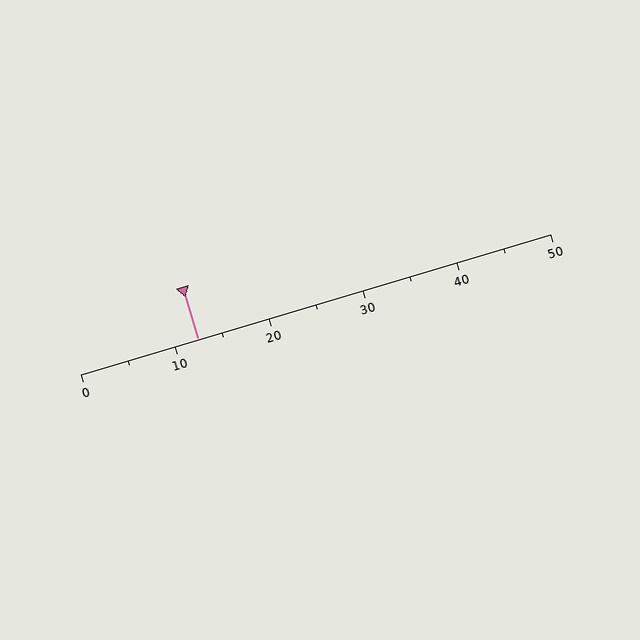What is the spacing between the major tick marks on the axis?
The major ticks are spaced 10 apart.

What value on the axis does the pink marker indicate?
The marker indicates approximately 12.5.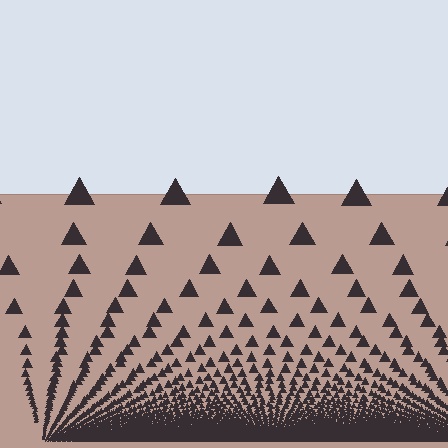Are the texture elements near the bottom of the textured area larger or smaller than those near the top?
Smaller. The gradient is inverted — elements near the bottom are smaller and denser.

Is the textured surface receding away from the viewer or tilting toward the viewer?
The surface appears to tilt toward the viewer. Texture elements get larger and sparser toward the top.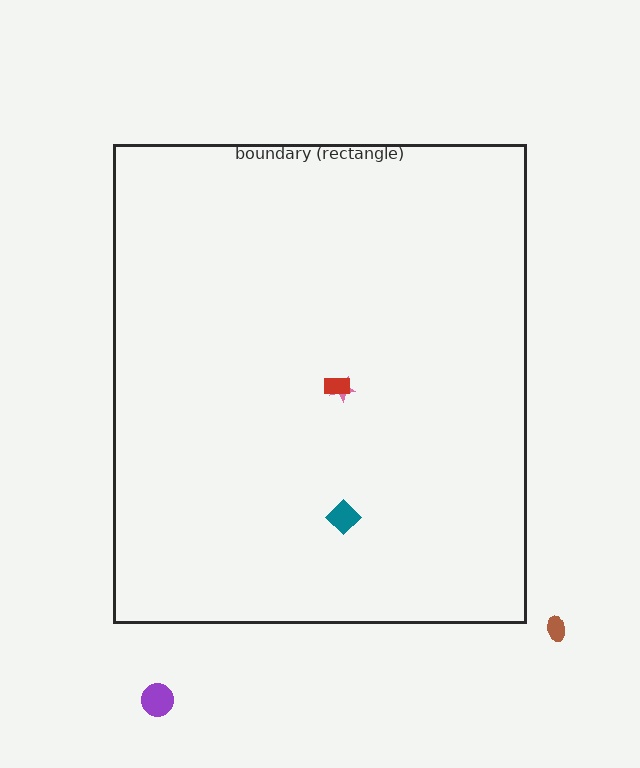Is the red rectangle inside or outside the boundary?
Inside.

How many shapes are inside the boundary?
3 inside, 2 outside.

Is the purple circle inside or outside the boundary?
Outside.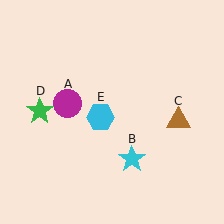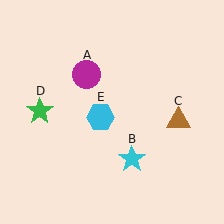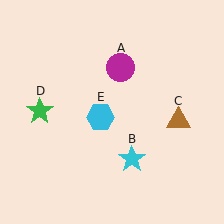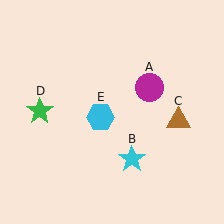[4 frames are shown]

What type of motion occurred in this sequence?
The magenta circle (object A) rotated clockwise around the center of the scene.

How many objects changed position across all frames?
1 object changed position: magenta circle (object A).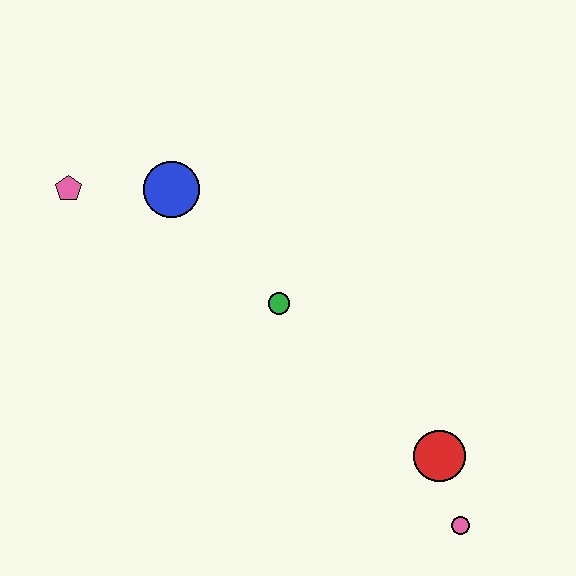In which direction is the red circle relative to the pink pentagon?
The red circle is to the right of the pink pentagon.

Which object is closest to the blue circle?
The pink pentagon is closest to the blue circle.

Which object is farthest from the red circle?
The pink pentagon is farthest from the red circle.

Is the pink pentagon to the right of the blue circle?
No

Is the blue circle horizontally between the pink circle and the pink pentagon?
Yes